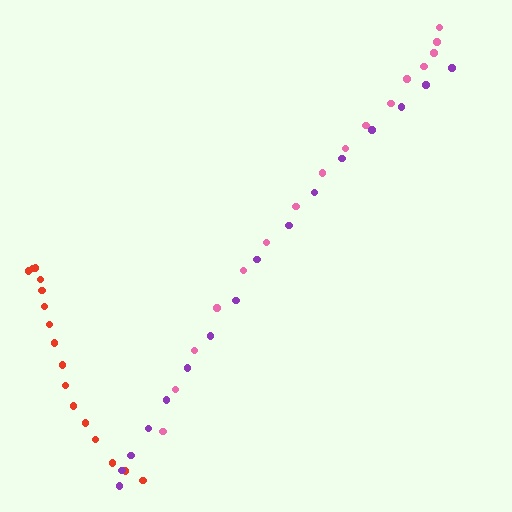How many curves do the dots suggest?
There are 3 distinct paths.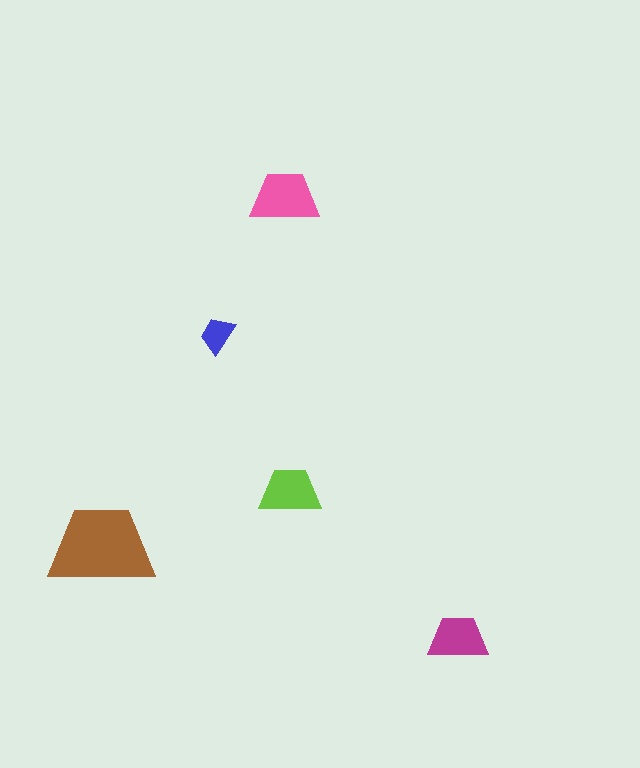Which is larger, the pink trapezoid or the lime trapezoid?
The pink one.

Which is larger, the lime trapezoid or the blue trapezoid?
The lime one.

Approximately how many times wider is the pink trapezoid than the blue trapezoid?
About 2 times wider.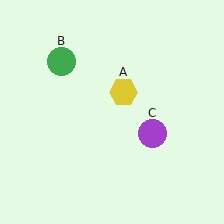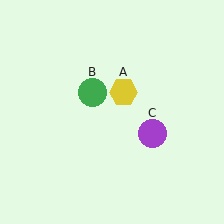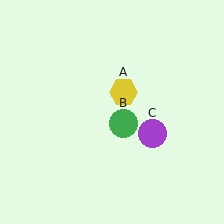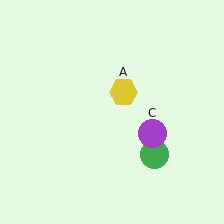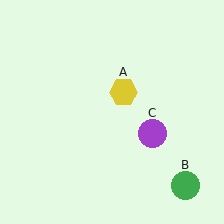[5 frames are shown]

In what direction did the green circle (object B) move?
The green circle (object B) moved down and to the right.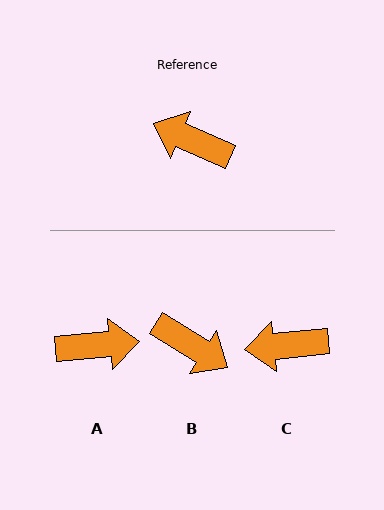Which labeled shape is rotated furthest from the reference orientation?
B, about 172 degrees away.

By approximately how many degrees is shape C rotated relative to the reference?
Approximately 29 degrees counter-clockwise.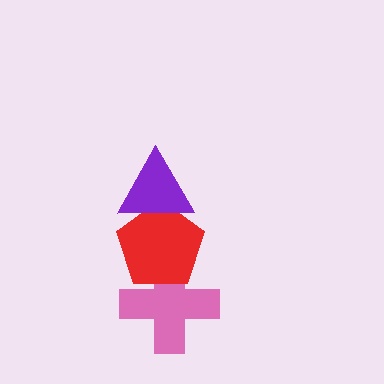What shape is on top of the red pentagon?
The purple triangle is on top of the red pentagon.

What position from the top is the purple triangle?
The purple triangle is 1st from the top.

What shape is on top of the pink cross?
The red pentagon is on top of the pink cross.